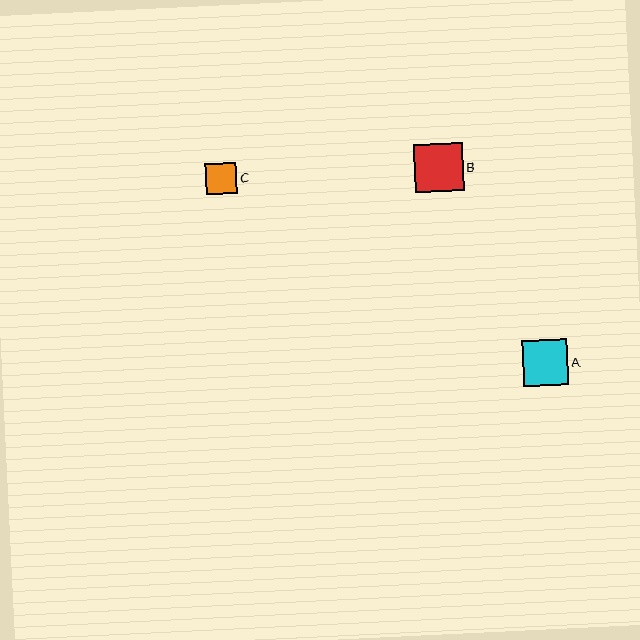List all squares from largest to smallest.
From largest to smallest: B, A, C.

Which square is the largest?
Square B is the largest with a size of approximately 48 pixels.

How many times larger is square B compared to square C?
Square B is approximately 1.6 times the size of square C.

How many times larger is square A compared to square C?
Square A is approximately 1.5 times the size of square C.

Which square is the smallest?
Square C is the smallest with a size of approximately 31 pixels.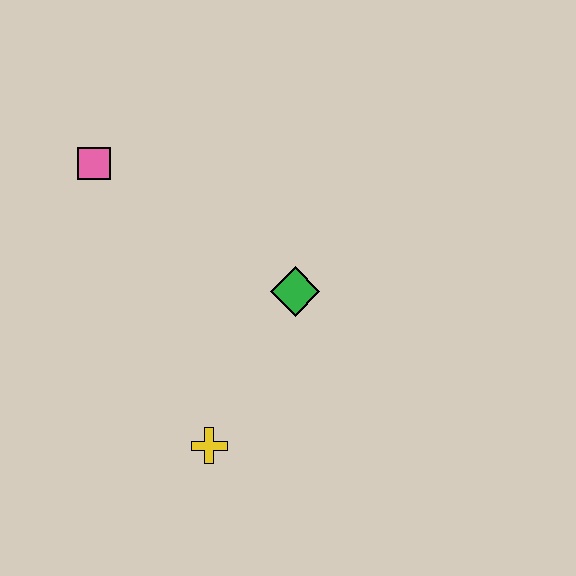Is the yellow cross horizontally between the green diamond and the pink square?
Yes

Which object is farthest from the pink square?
The yellow cross is farthest from the pink square.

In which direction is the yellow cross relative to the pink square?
The yellow cross is below the pink square.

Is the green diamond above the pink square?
No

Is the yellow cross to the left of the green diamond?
Yes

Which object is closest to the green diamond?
The yellow cross is closest to the green diamond.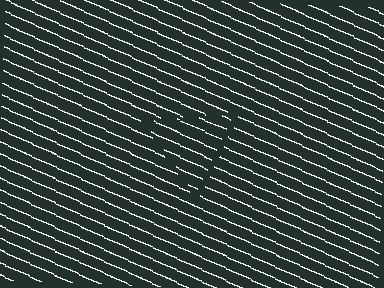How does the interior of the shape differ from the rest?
The interior of the shape contains the same grating, shifted by half a period — the contour is defined by the phase discontinuity where line-ends from the inner and outer gratings abut.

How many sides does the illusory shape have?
3 sides — the line-ends trace a triangle.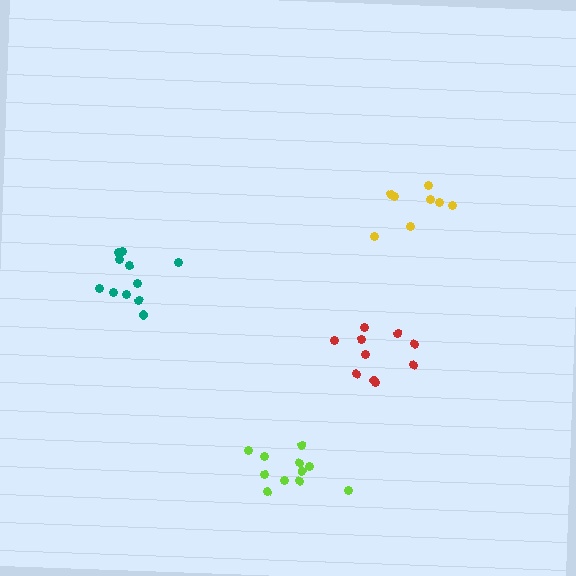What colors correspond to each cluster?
The clusters are colored: lime, teal, red, yellow.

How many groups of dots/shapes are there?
There are 4 groups.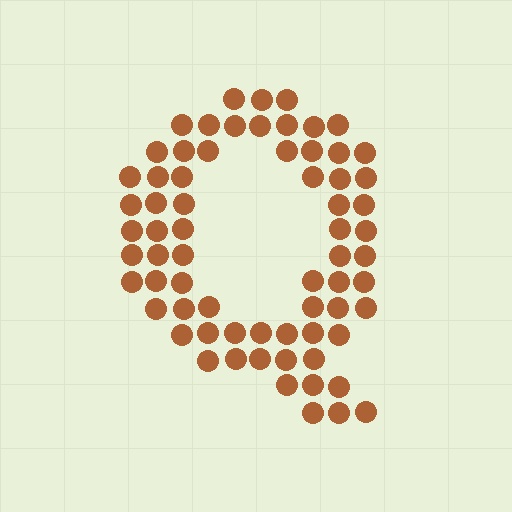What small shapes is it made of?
It is made of small circles.